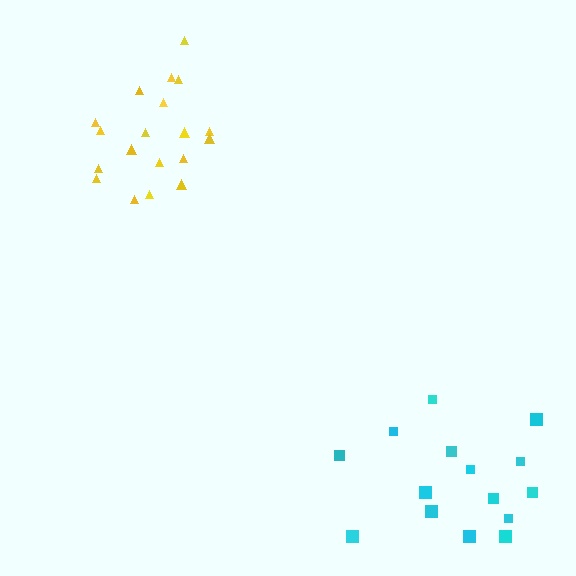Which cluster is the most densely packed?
Yellow.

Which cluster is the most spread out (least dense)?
Cyan.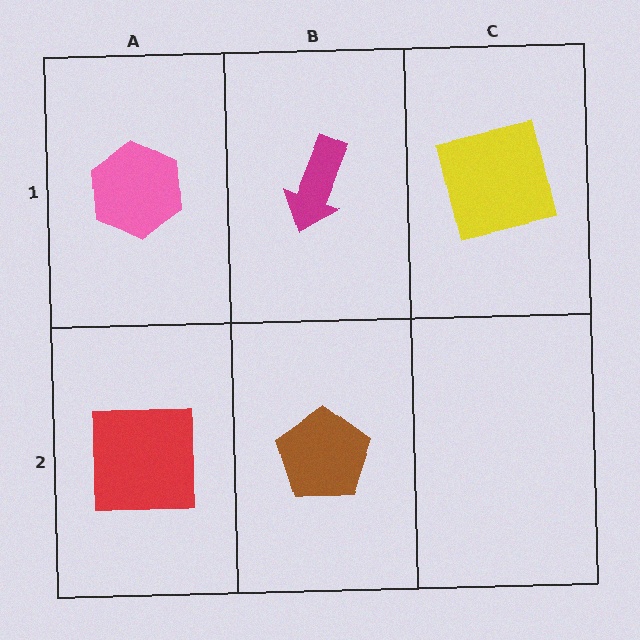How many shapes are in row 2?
2 shapes.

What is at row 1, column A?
A pink hexagon.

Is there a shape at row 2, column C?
No, that cell is empty.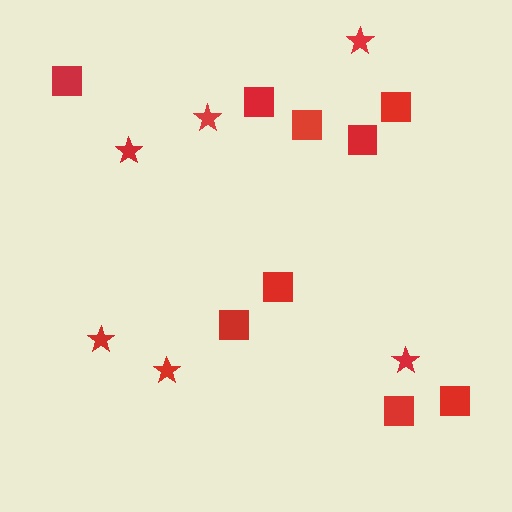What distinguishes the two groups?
There are 2 groups: one group of stars (6) and one group of squares (9).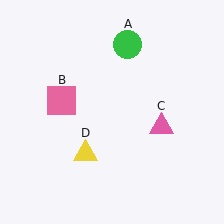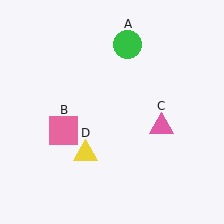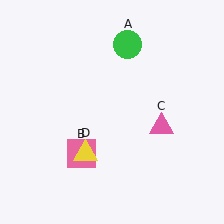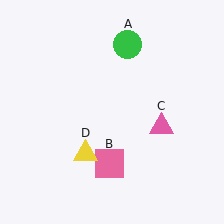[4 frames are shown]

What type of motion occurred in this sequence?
The pink square (object B) rotated counterclockwise around the center of the scene.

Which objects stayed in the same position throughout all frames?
Green circle (object A) and pink triangle (object C) and yellow triangle (object D) remained stationary.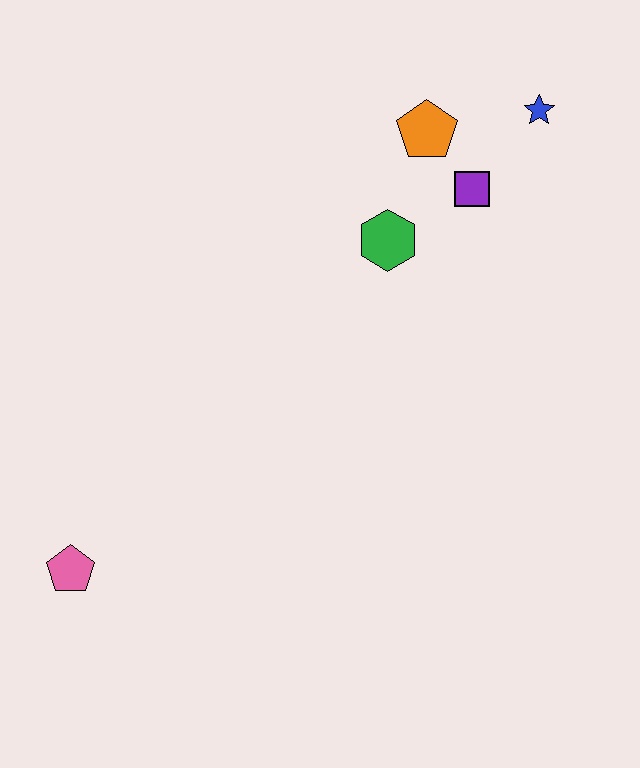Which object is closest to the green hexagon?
The purple square is closest to the green hexagon.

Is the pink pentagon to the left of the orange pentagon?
Yes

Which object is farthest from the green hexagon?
The pink pentagon is farthest from the green hexagon.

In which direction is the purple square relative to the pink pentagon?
The purple square is to the right of the pink pentagon.